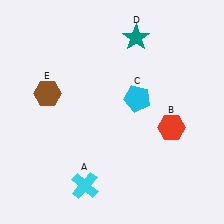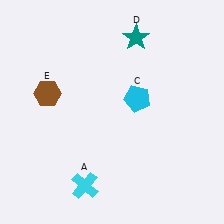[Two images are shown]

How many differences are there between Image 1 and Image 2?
There is 1 difference between the two images.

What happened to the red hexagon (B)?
The red hexagon (B) was removed in Image 2. It was in the bottom-right area of Image 1.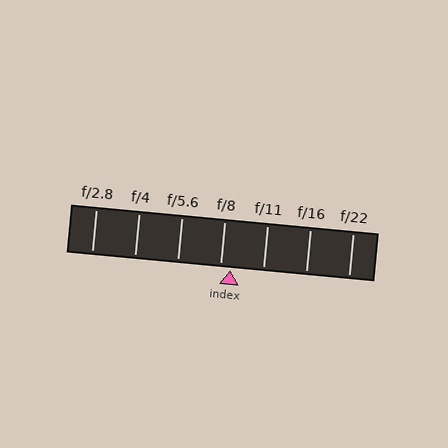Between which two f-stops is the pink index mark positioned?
The index mark is between f/8 and f/11.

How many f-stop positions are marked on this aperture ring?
There are 7 f-stop positions marked.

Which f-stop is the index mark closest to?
The index mark is closest to f/8.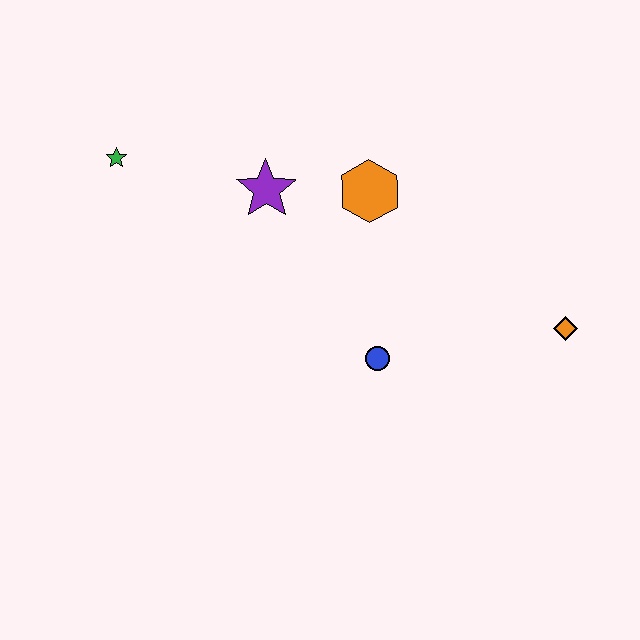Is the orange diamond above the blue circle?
Yes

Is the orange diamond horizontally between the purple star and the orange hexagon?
No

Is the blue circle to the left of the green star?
No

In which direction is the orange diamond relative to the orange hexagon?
The orange diamond is to the right of the orange hexagon.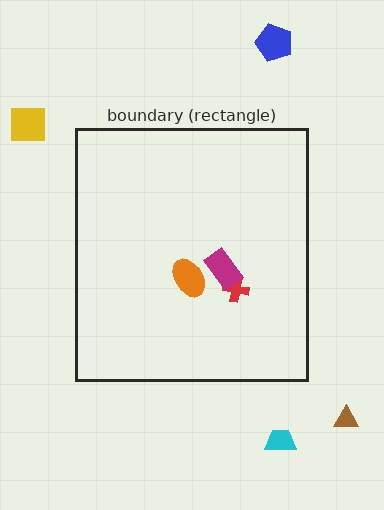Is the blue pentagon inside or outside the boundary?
Outside.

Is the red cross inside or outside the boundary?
Inside.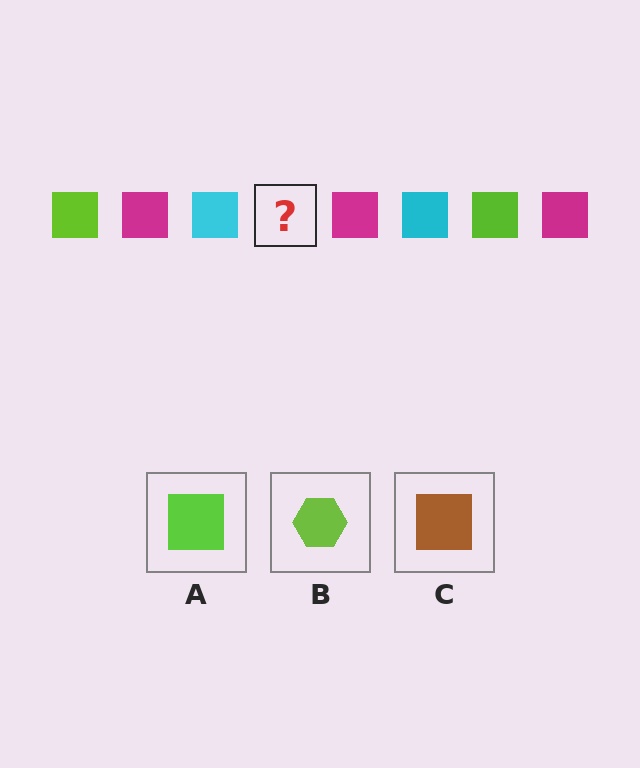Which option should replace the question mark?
Option A.